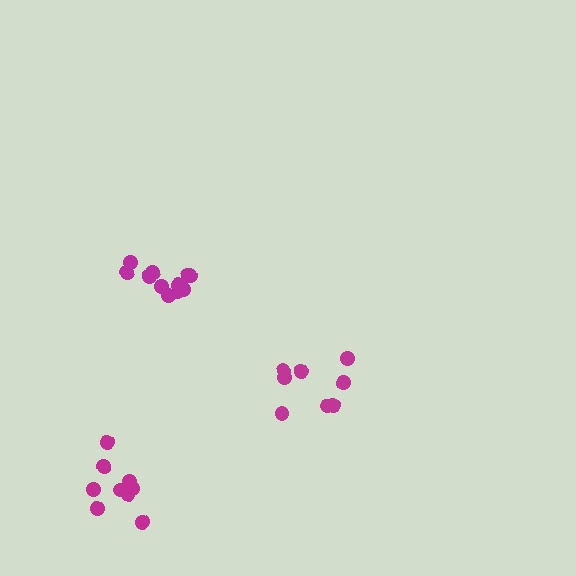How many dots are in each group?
Group 1: 8 dots, Group 2: 9 dots, Group 3: 11 dots (28 total).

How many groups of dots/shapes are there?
There are 3 groups.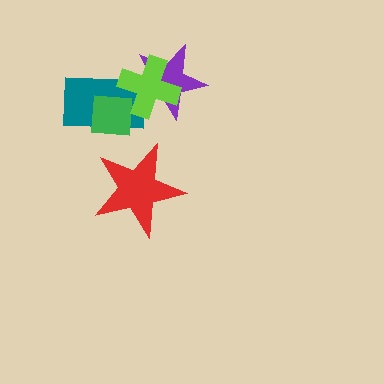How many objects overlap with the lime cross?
3 objects overlap with the lime cross.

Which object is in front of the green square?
The lime cross is in front of the green square.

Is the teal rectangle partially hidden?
Yes, it is partially covered by another shape.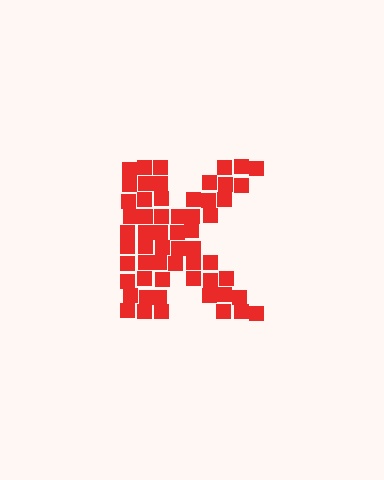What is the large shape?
The large shape is the letter K.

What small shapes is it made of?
It is made of small squares.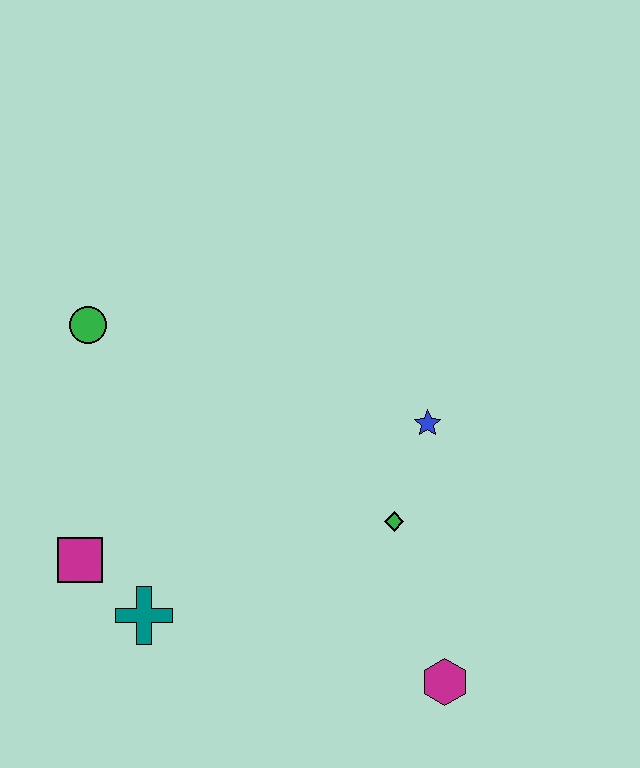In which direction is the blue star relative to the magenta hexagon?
The blue star is above the magenta hexagon.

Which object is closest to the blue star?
The green diamond is closest to the blue star.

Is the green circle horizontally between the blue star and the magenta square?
Yes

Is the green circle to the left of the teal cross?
Yes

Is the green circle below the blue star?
No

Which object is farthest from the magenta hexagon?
The green circle is farthest from the magenta hexagon.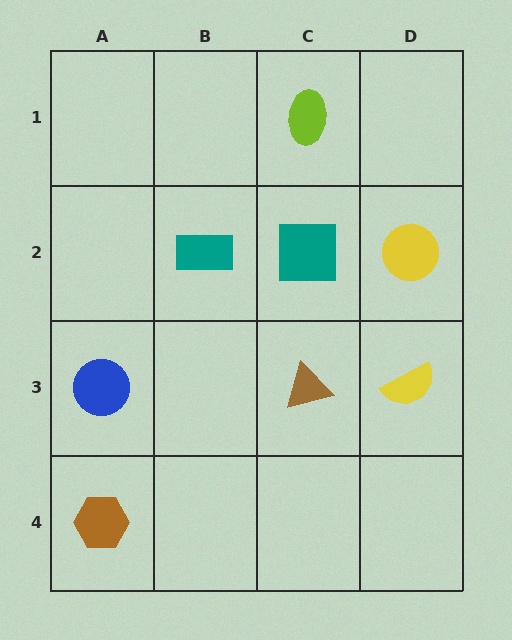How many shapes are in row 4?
1 shape.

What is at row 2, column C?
A teal square.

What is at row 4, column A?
A brown hexagon.